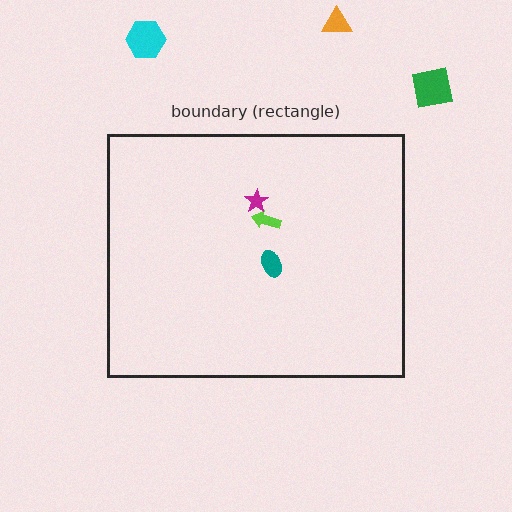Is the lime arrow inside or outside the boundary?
Inside.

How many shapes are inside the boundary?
3 inside, 3 outside.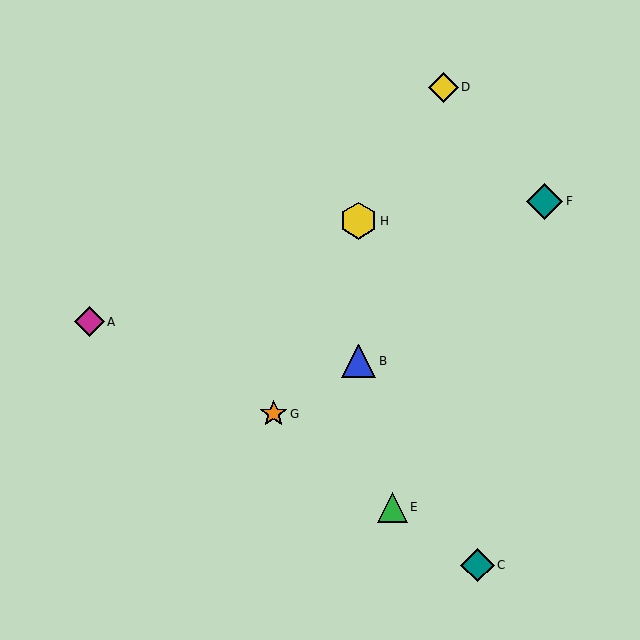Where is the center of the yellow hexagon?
The center of the yellow hexagon is at (359, 221).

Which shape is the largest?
The yellow hexagon (labeled H) is the largest.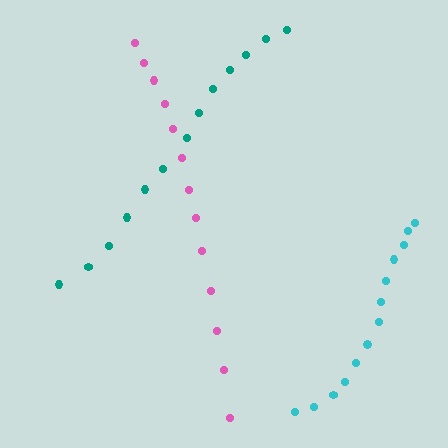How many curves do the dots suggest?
There are 3 distinct paths.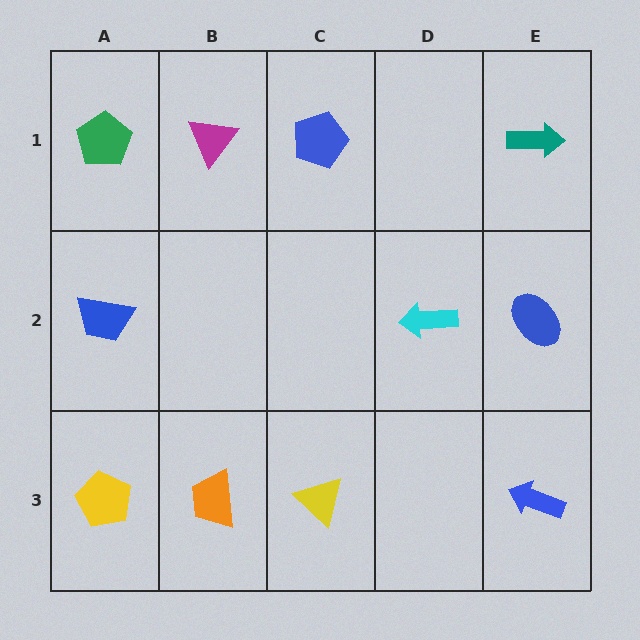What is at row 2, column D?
A cyan arrow.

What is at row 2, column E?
A blue ellipse.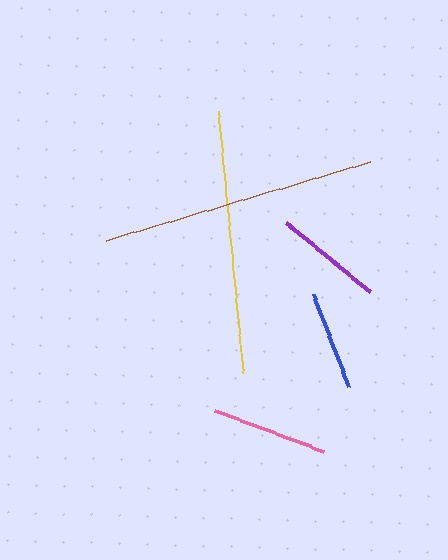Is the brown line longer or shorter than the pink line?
The brown line is longer than the pink line.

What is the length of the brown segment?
The brown segment is approximately 276 pixels long.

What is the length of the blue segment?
The blue segment is approximately 100 pixels long.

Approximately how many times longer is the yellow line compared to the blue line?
The yellow line is approximately 2.6 times the length of the blue line.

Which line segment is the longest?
The brown line is the longest at approximately 276 pixels.